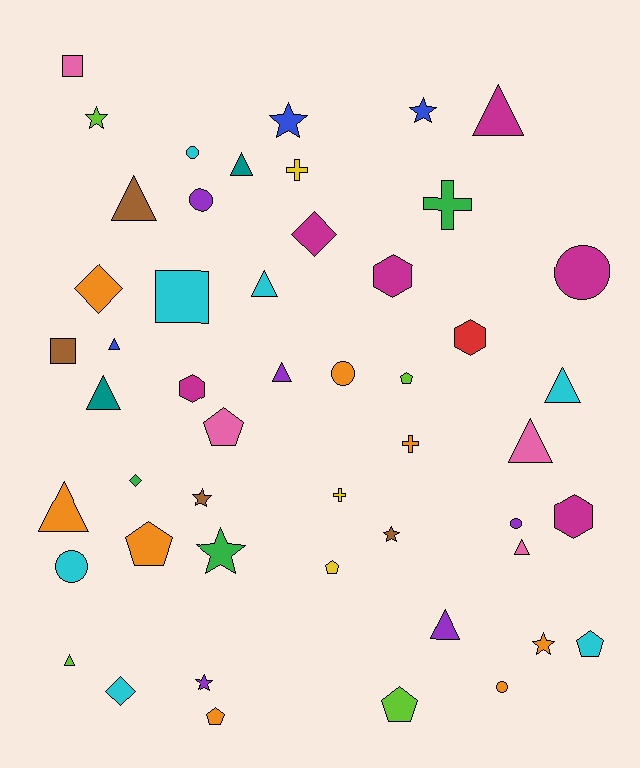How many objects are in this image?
There are 50 objects.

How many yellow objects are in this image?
There are 3 yellow objects.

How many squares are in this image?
There are 3 squares.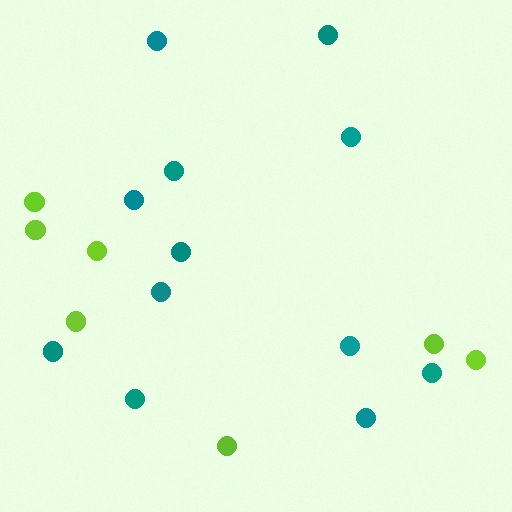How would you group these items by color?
There are 2 groups: one group of teal circles (12) and one group of lime circles (7).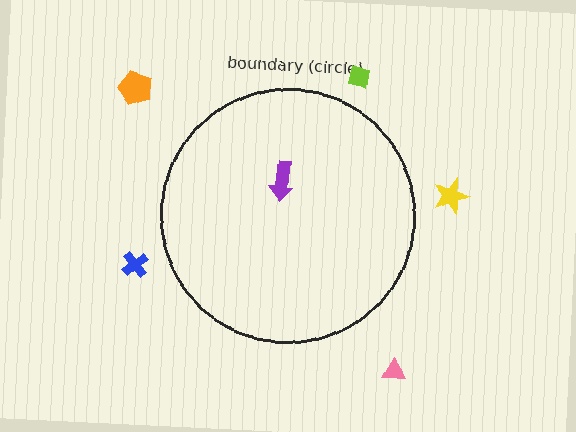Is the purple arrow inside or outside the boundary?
Inside.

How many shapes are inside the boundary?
1 inside, 5 outside.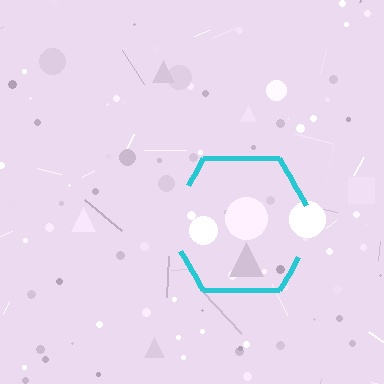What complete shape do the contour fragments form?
The contour fragments form a hexagon.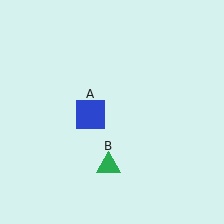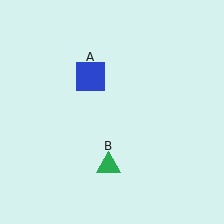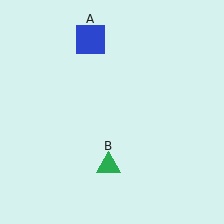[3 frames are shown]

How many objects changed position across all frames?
1 object changed position: blue square (object A).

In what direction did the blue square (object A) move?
The blue square (object A) moved up.